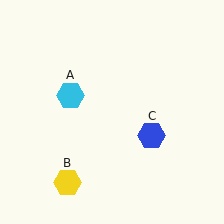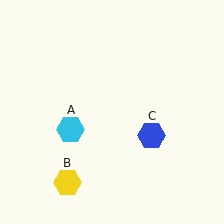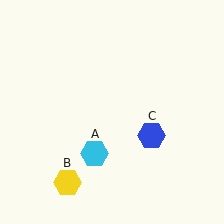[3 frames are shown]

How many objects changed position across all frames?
1 object changed position: cyan hexagon (object A).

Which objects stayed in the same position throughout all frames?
Yellow hexagon (object B) and blue hexagon (object C) remained stationary.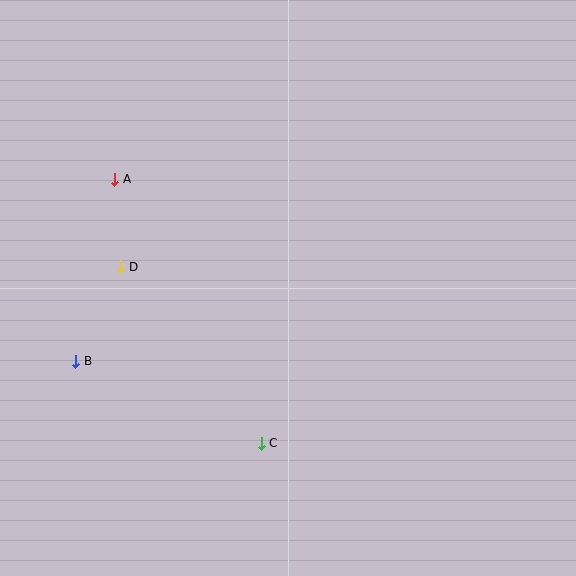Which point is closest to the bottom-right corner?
Point C is closest to the bottom-right corner.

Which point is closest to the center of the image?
Point C at (261, 443) is closest to the center.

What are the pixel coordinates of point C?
Point C is at (261, 443).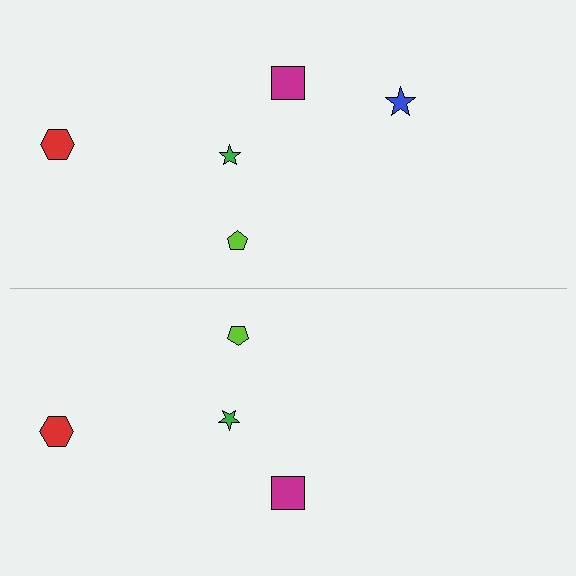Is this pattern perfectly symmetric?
No, the pattern is not perfectly symmetric. A blue star is missing from the bottom side.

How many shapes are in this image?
There are 9 shapes in this image.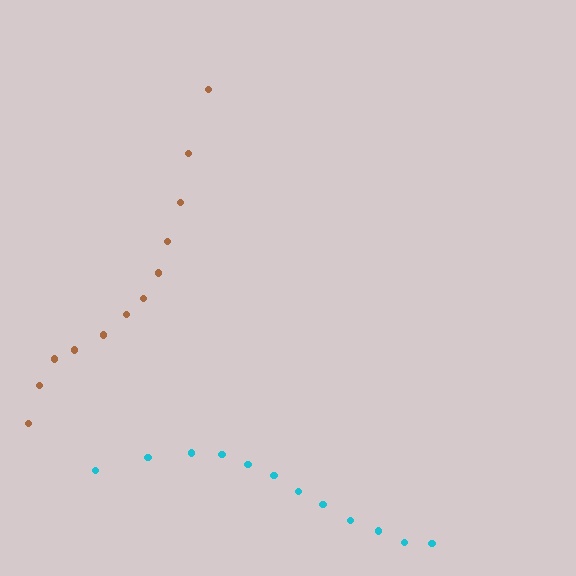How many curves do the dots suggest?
There are 2 distinct paths.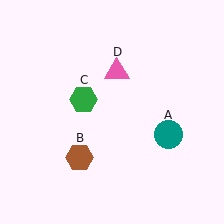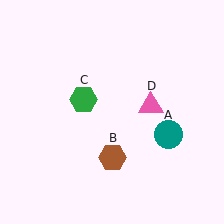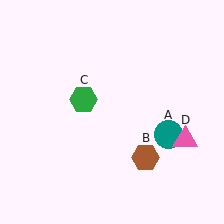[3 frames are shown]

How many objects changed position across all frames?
2 objects changed position: brown hexagon (object B), pink triangle (object D).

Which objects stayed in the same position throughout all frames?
Teal circle (object A) and green hexagon (object C) remained stationary.